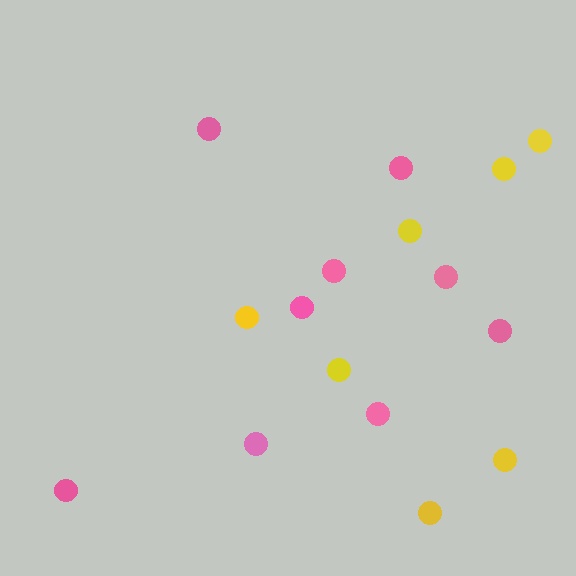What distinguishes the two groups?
There are 2 groups: one group of pink circles (9) and one group of yellow circles (7).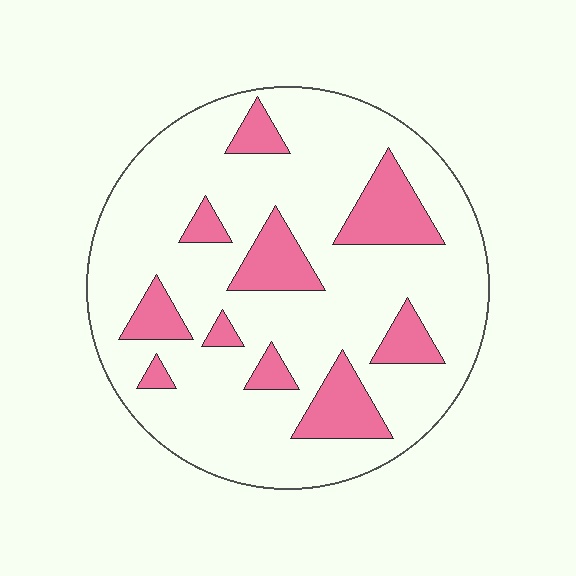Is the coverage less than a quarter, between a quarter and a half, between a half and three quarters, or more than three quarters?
Less than a quarter.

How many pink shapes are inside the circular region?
10.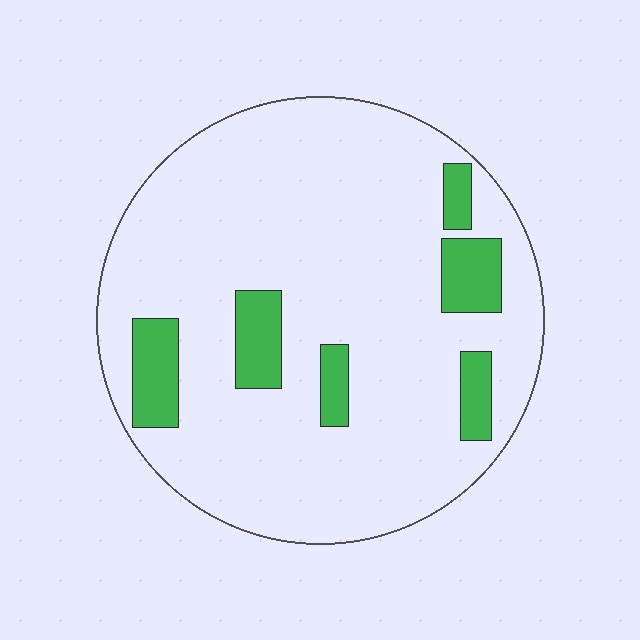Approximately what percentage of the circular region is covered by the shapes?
Approximately 15%.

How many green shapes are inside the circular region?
6.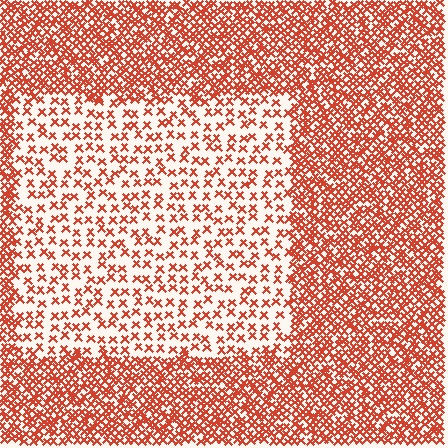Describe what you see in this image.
The image contains small red elements arranged at two different densities. A rectangle-shaped region is visible where the elements are less densely packed than the surrounding area.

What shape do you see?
I see a rectangle.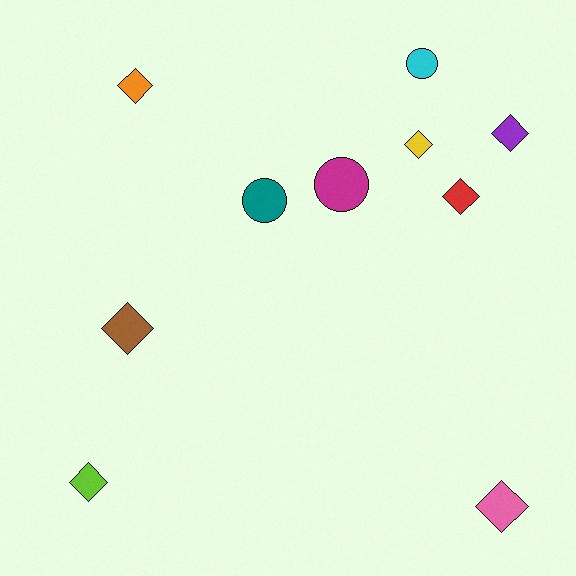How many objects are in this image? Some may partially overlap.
There are 10 objects.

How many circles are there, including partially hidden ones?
There are 3 circles.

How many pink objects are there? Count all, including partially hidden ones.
There is 1 pink object.